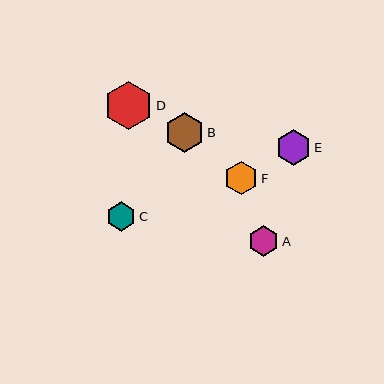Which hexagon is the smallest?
Hexagon C is the smallest with a size of approximately 29 pixels.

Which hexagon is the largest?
Hexagon D is the largest with a size of approximately 48 pixels.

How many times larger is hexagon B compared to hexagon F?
Hexagon B is approximately 1.2 times the size of hexagon F.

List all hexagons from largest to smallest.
From largest to smallest: D, B, E, F, A, C.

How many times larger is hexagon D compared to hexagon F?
Hexagon D is approximately 1.4 times the size of hexagon F.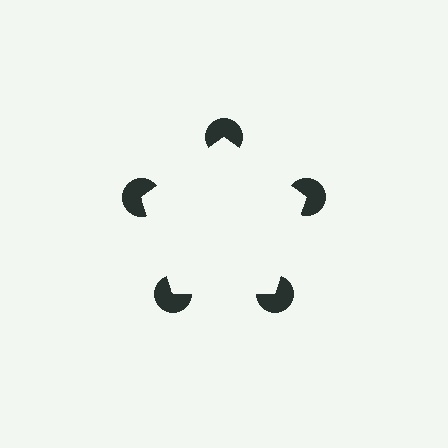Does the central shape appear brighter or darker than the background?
It typically appears slightly brighter than the background, even though no actual brightness change is drawn.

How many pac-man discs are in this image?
There are 5 — one at each vertex of the illusory pentagon.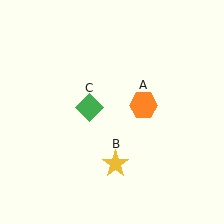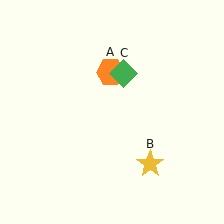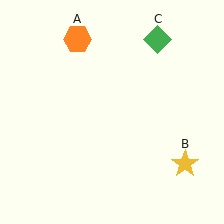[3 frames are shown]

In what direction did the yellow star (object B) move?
The yellow star (object B) moved right.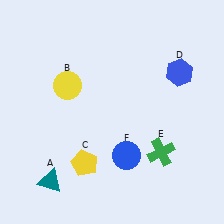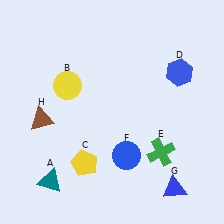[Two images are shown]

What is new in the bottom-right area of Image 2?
A blue triangle (G) was added in the bottom-right area of Image 2.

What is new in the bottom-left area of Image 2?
A brown triangle (H) was added in the bottom-left area of Image 2.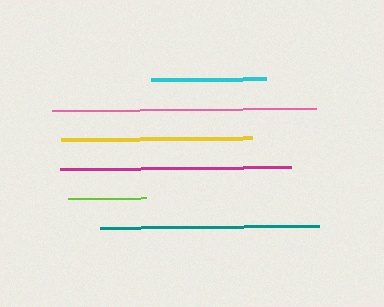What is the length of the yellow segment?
The yellow segment is approximately 191 pixels long.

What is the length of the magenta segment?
The magenta segment is approximately 230 pixels long.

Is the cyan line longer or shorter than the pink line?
The pink line is longer than the cyan line.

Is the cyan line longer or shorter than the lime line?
The cyan line is longer than the lime line.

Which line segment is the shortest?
The lime line is the shortest at approximately 78 pixels.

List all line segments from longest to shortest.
From longest to shortest: pink, magenta, teal, yellow, cyan, lime.